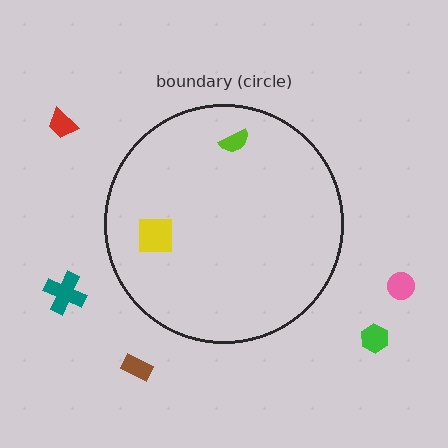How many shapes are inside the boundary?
2 inside, 5 outside.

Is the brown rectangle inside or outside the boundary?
Outside.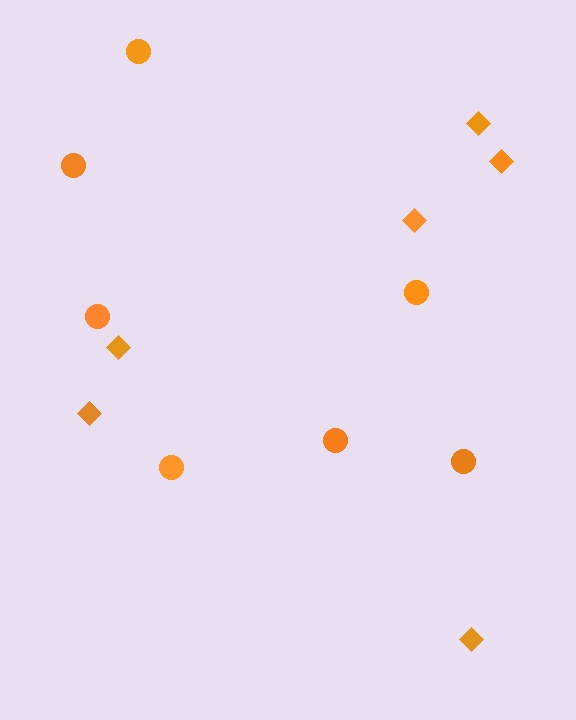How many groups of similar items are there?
There are 2 groups: one group of circles (7) and one group of diamonds (6).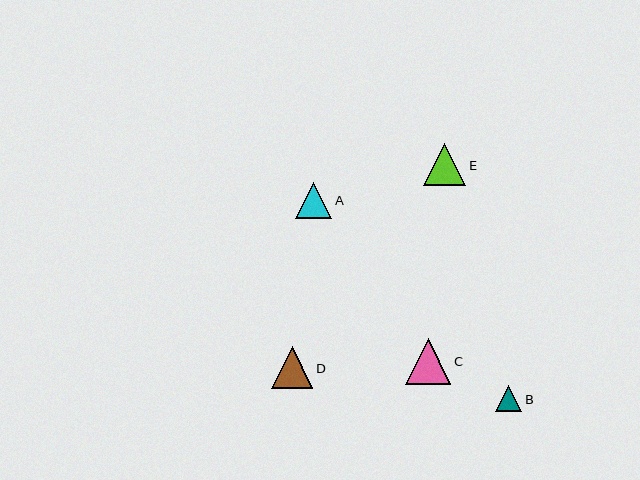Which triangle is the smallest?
Triangle B is the smallest with a size of approximately 26 pixels.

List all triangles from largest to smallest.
From largest to smallest: C, D, E, A, B.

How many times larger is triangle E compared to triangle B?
Triangle E is approximately 1.6 times the size of triangle B.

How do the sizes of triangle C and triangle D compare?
Triangle C and triangle D are approximately the same size.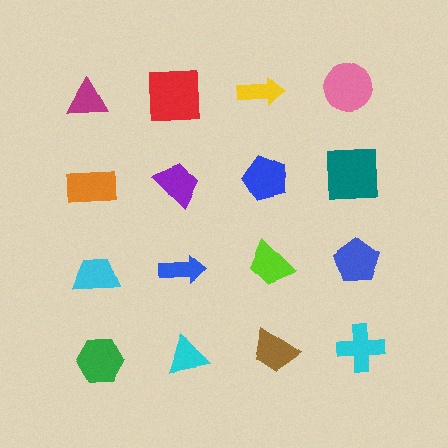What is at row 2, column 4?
A teal square.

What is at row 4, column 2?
A cyan triangle.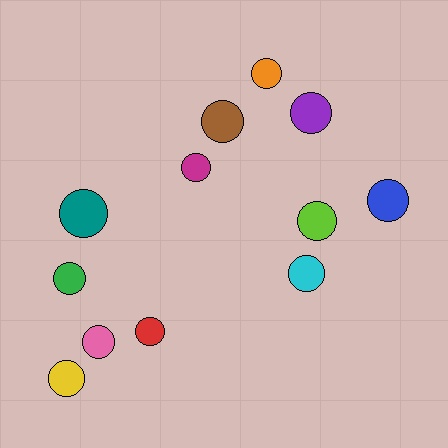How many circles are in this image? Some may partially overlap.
There are 12 circles.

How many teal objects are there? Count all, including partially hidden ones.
There is 1 teal object.